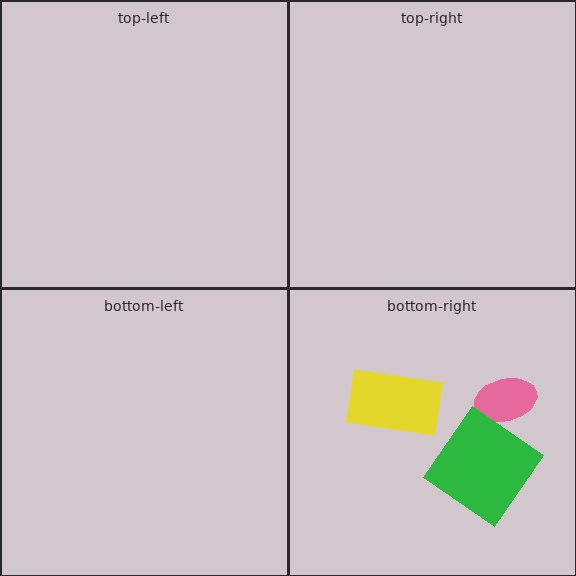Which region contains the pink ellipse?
The bottom-right region.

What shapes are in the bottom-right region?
The pink ellipse, the green diamond, the yellow rectangle.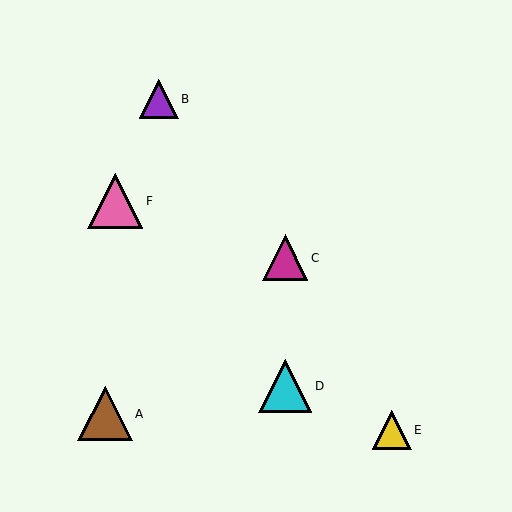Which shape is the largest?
The pink triangle (labeled F) is the largest.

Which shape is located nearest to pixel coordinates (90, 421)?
The brown triangle (labeled A) at (105, 414) is nearest to that location.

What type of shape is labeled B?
Shape B is a purple triangle.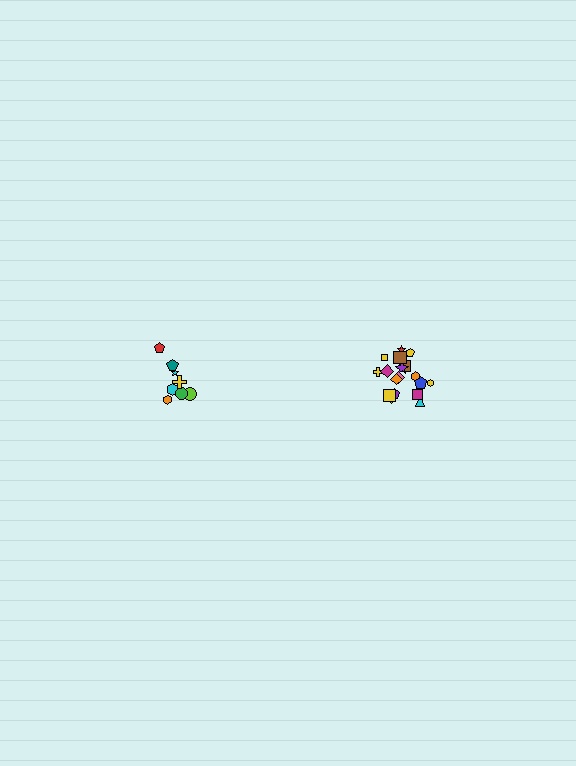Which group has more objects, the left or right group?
The right group.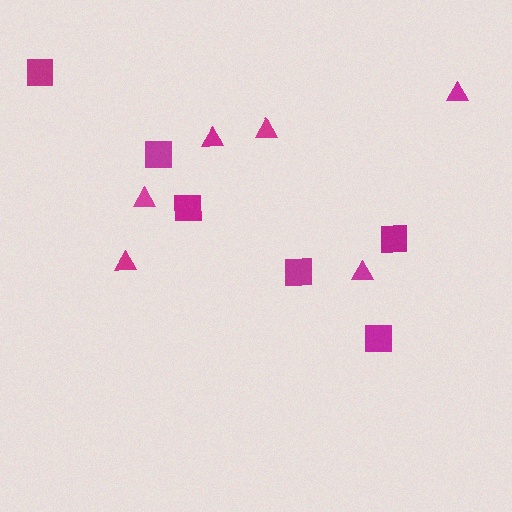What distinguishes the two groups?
There are 2 groups: one group of triangles (6) and one group of squares (6).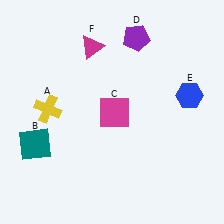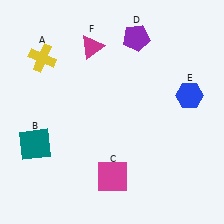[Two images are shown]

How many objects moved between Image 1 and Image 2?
2 objects moved between the two images.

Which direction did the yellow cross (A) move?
The yellow cross (A) moved up.